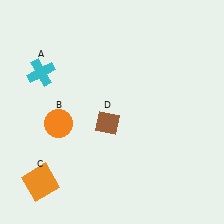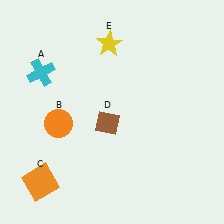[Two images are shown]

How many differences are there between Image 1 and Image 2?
There is 1 difference between the two images.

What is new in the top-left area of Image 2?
A yellow star (E) was added in the top-left area of Image 2.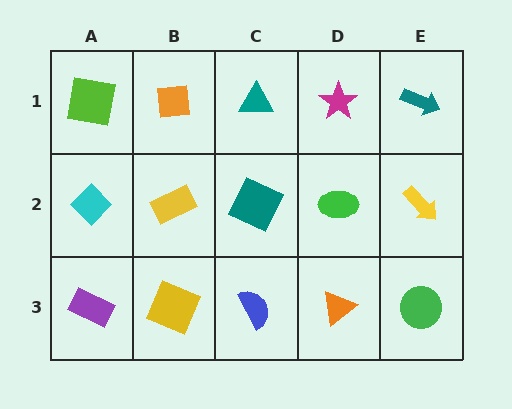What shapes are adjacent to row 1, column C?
A teal square (row 2, column C), an orange square (row 1, column B), a magenta star (row 1, column D).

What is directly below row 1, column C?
A teal square.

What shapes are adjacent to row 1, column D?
A green ellipse (row 2, column D), a teal triangle (row 1, column C), a teal arrow (row 1, column E).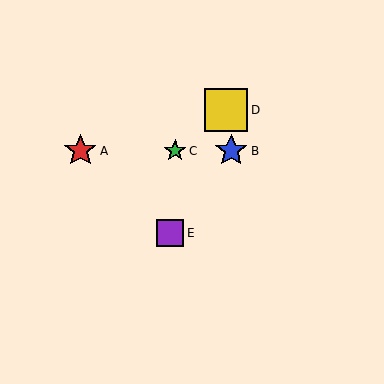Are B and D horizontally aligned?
No, B is at y≈151 and D is at y≈110.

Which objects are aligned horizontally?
Objects A, B, C are aligned horizontally.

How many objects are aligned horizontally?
3 objects (A, B, C) are aligned horizontally.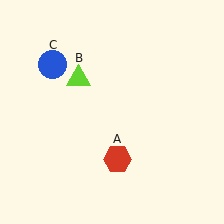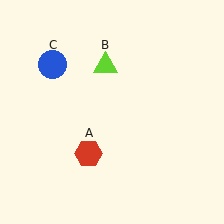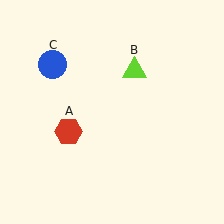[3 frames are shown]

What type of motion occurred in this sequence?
The red hexagon (object A), lime triangle (object B) rotated clockwise around the center of the scene.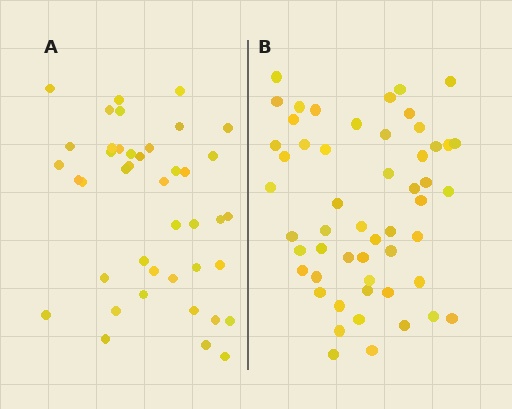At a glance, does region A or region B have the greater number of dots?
Region B (the right region) has more dots.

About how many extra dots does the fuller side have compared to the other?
Region B has roughly 12 or so more dots than region A.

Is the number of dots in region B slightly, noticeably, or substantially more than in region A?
Region B has noticeably more, but not dramatically so. The ratio is roughly 1.3 to 1.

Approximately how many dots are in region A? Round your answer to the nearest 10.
About 40 dots. (The exact count is 42, which rounds to 40.)